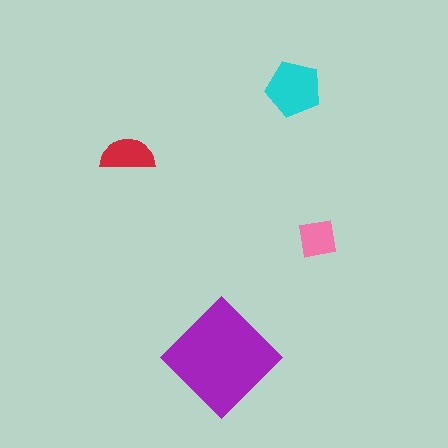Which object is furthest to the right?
The pink square is rightmost.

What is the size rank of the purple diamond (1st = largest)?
1st.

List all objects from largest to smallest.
The purple diamond, the cyan pentagon, the red semicircle, the pink square.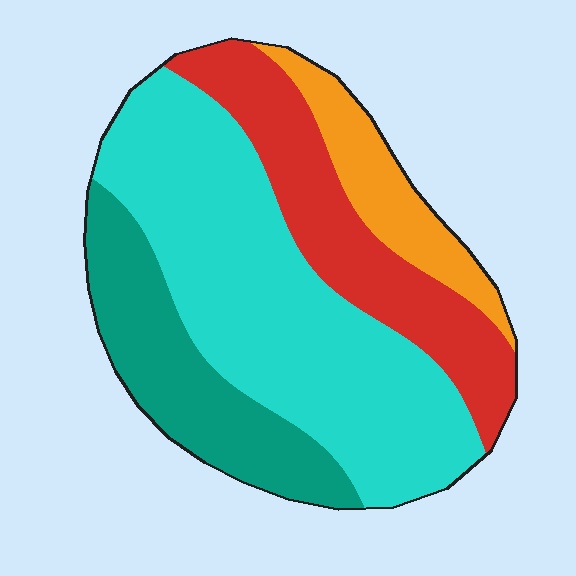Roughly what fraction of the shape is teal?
Teal covers around 20% of the shape.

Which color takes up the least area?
Orange, at roughly 10%.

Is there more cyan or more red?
Cyan.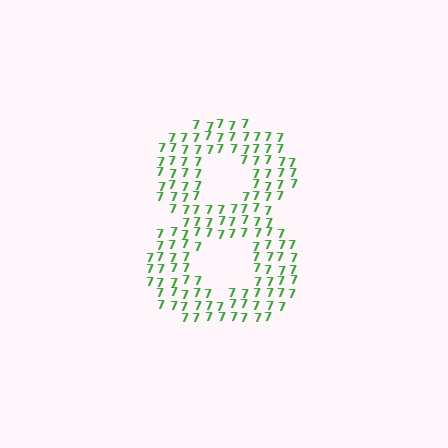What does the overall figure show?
The overall figure shows the digit 8.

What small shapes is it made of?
It is made of small digit 7's.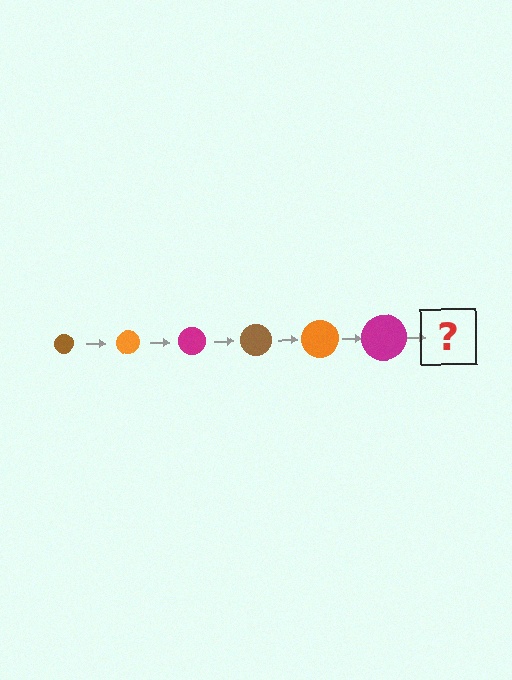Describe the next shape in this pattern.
It should be a brown circle, larger than the previous one.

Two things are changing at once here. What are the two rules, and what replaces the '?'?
The two rules are that the circle grows larger each step and the color cycles through brown, orange, and magenta. The '?' should be a brown circle, larger than the previous one.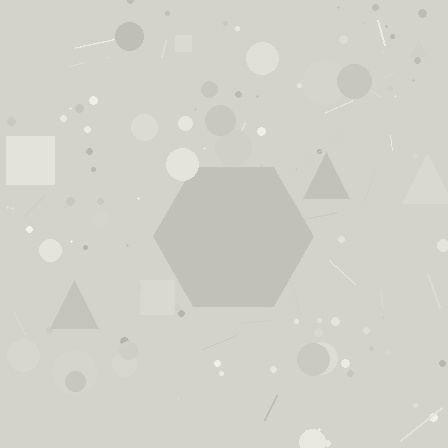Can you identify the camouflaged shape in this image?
The camouflaged shape is a hexagon.